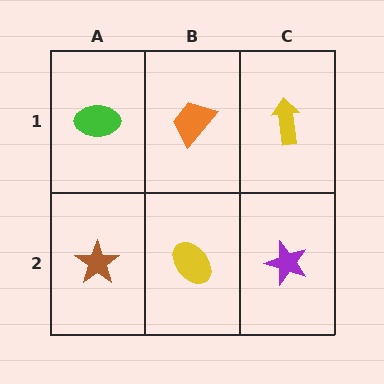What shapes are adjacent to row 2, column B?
An orange trapezoid (row 1, column B), a brown star (row 2, column A), a purple star (row 2, column C).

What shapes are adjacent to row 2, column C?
A yellow arrow (row 1, column C), a yellow ellipse (row 2, column B).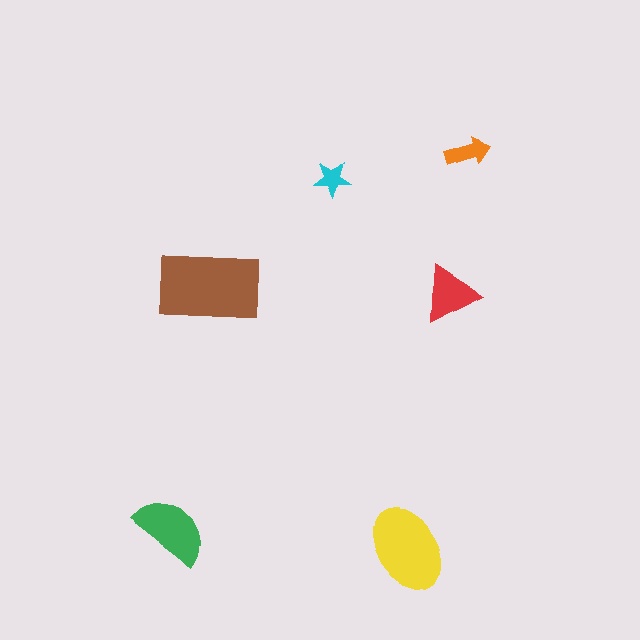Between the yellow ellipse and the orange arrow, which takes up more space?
The yellow ellipse.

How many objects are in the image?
There are 6 objects in the image.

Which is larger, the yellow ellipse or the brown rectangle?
The brown rectangle.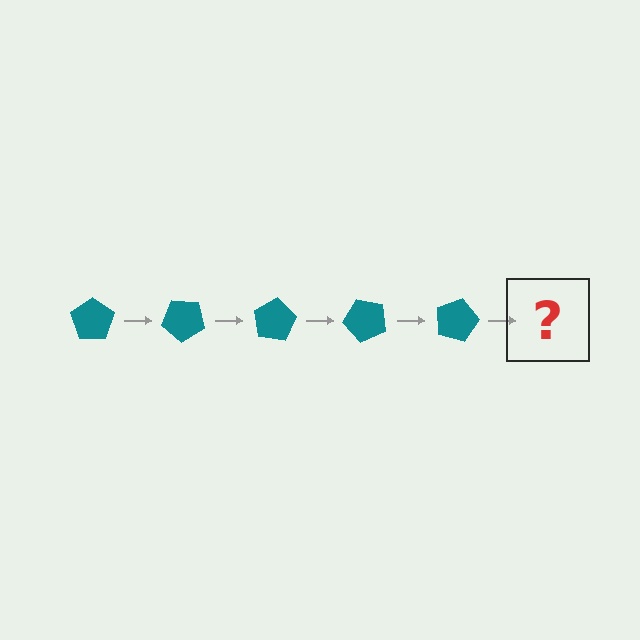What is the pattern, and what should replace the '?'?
The pattern is that the pentagon rotates 40 degrees each step. The '?' should be a teal pentagon rotated 200 degrees.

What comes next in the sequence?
The next element should be a teal pentagon rotated 200 degrees.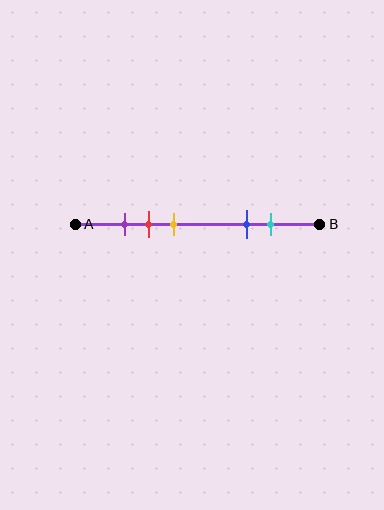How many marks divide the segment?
There are 5 marks dividing the segment.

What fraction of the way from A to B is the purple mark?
The purple mark is approximately 20% (0.2) of the way from A to B.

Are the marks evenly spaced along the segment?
No, the marks are not evenly spaced.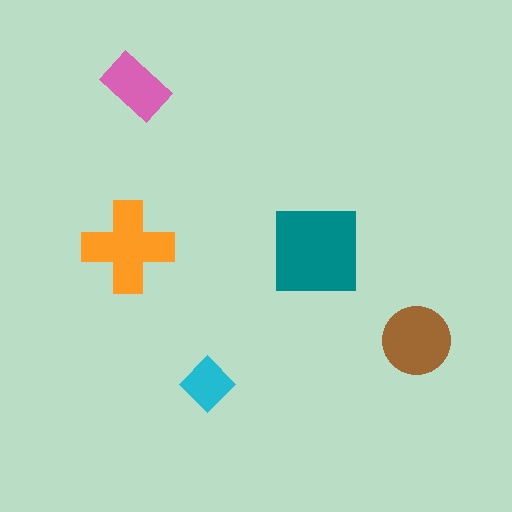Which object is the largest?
The teal square.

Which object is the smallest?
The cyan diamond.